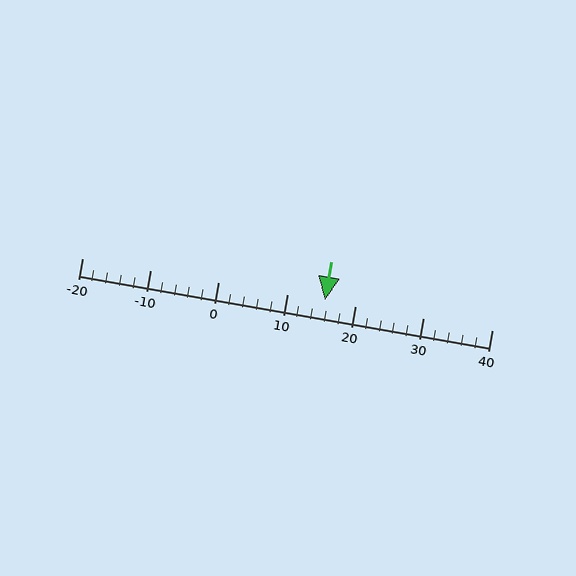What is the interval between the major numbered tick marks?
The major tick marks are spaced 10 units apart.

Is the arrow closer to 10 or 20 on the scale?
The arrow is closer to 20.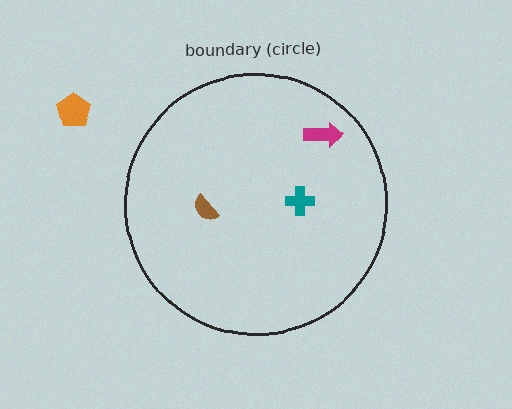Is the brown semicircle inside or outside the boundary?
Inside.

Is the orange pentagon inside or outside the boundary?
Outside.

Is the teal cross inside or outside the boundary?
Inside.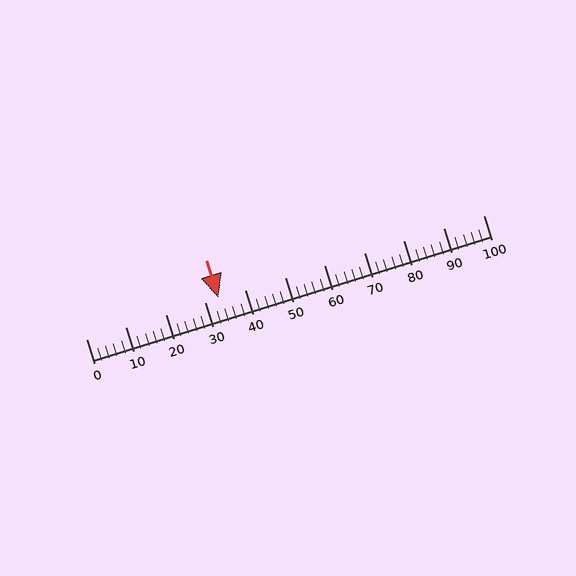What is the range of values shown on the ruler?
The ruler shows values from 0 to 100.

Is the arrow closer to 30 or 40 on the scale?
The arrow is closer to 30.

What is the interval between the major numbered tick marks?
The major tick marks are spaced 10 units apart.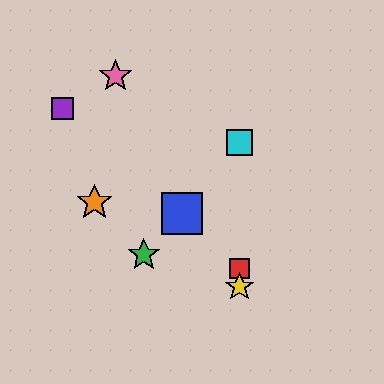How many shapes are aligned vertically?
3 shapes (the red square, the yellow star, the cyan square) are aligned vertically.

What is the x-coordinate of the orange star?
The orange star is at x≈94.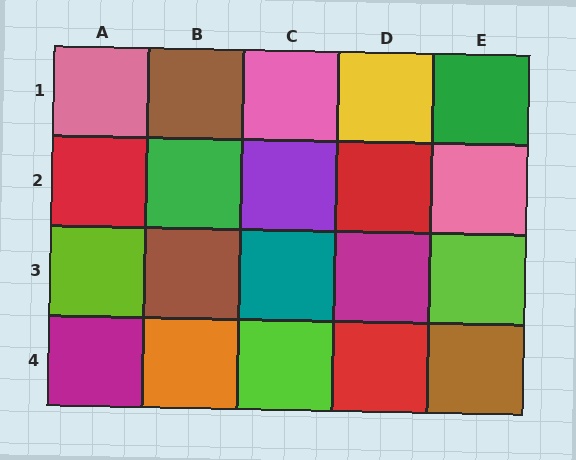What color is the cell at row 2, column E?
Pink.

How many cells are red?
3 cells are red.